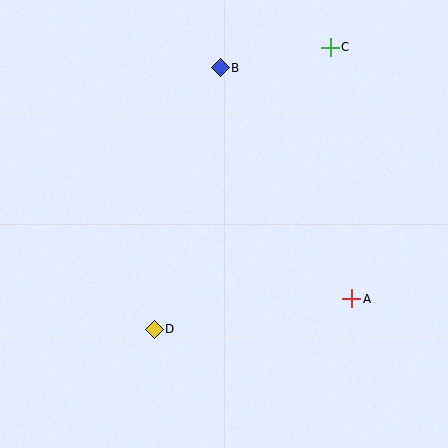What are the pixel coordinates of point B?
Point B is at (220, 68).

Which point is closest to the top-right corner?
Point C is closest to the top-right corner.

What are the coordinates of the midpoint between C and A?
The midpoint between C and A is at (341, 173).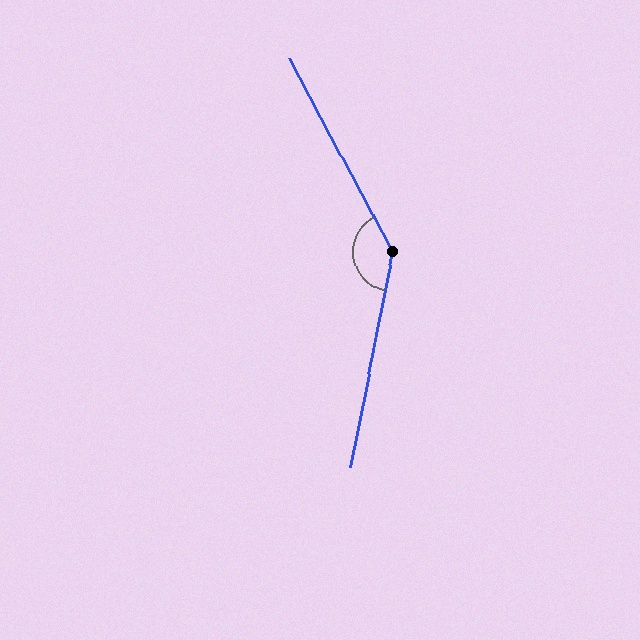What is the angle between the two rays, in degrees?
Approximately 141 degrees.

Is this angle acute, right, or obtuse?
It is obtuse.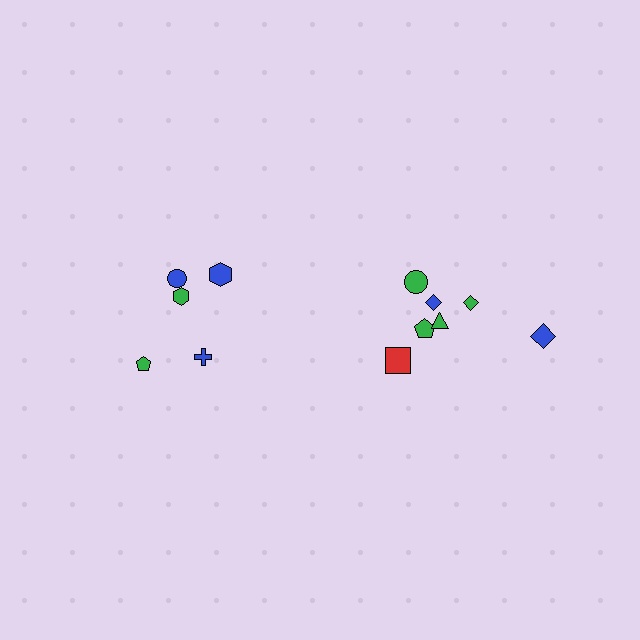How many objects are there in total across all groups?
There are 12 objects.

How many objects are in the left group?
There are 5 objects.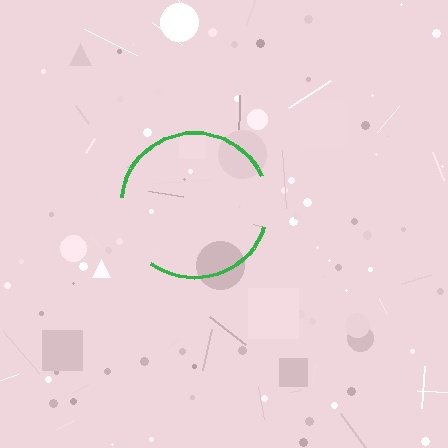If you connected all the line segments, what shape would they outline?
They would outline a circle.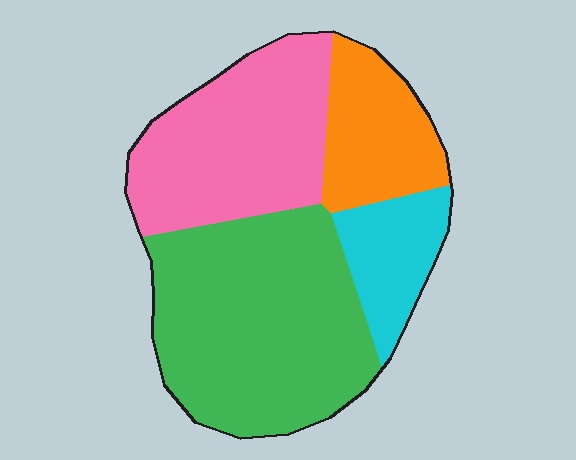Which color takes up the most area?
Green, at roughly 45%.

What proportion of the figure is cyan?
Cyan takes up less than a sixth of the figure.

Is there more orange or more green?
Green.